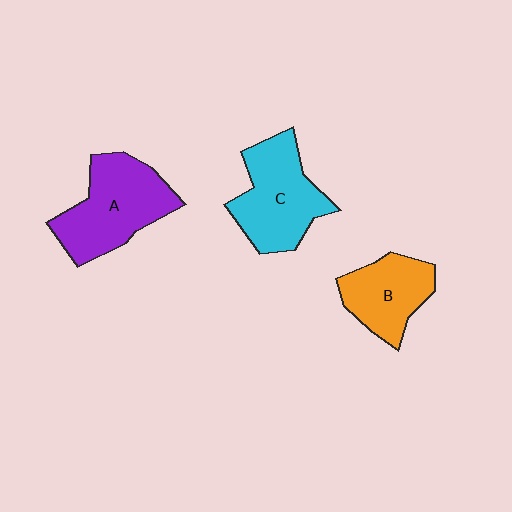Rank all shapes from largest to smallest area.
From largest to smallest: A (purple), C (cyan), B (orange).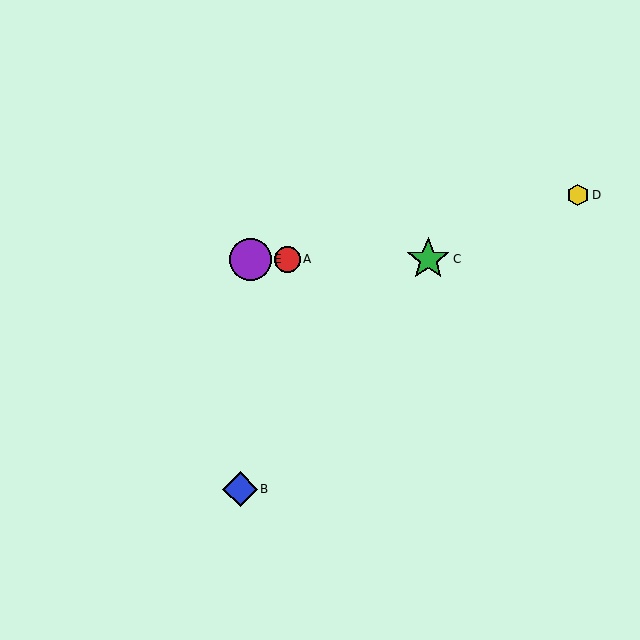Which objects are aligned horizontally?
Objects A, C, E are aligned horizontally.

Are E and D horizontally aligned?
No, E is at y≈259 and D is at y≈195.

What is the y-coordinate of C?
Object C is at y≈259.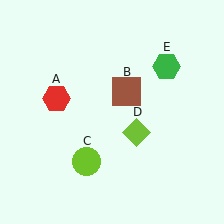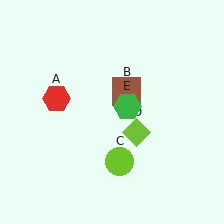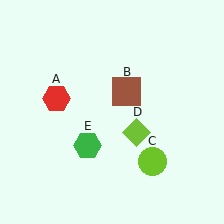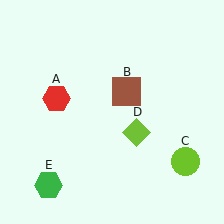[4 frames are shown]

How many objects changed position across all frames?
2 objects changed position: lime circle (object C), green hexagon (object E).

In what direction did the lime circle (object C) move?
The lime circle (object C) moved right.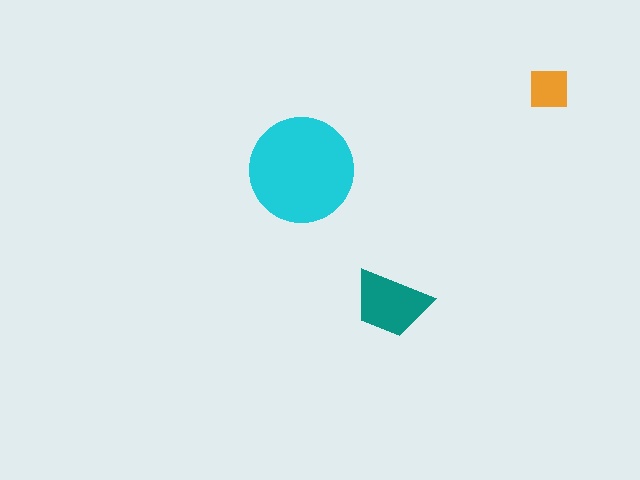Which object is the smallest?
The orange square.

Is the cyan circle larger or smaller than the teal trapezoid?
Larger.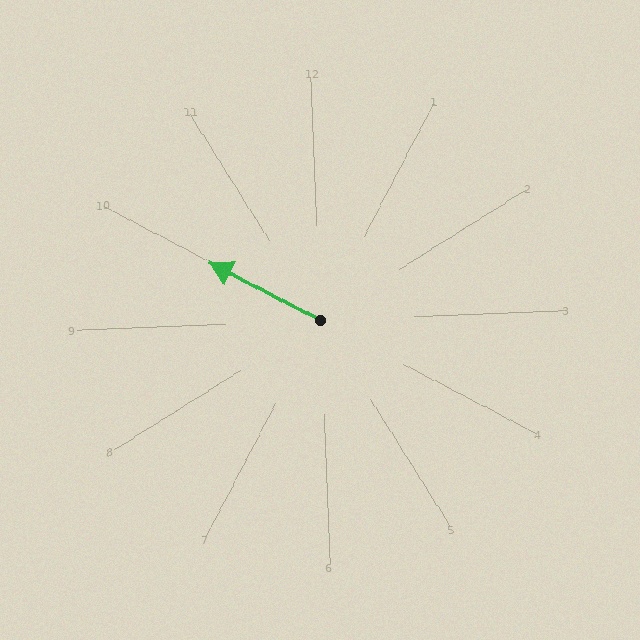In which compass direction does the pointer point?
Northwest.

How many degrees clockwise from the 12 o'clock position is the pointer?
Approximately 300 degrees.